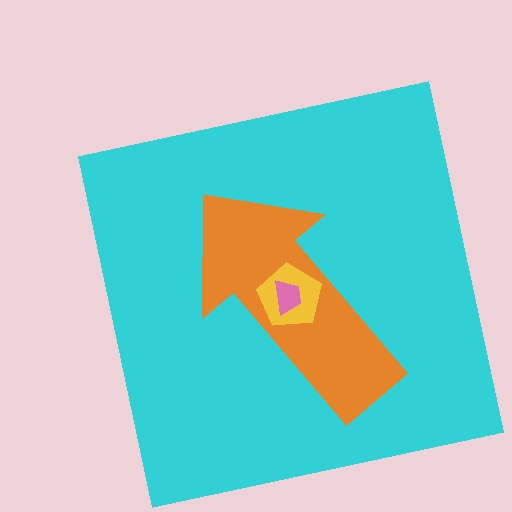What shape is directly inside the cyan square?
The orange arrow.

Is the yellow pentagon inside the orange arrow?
Yes.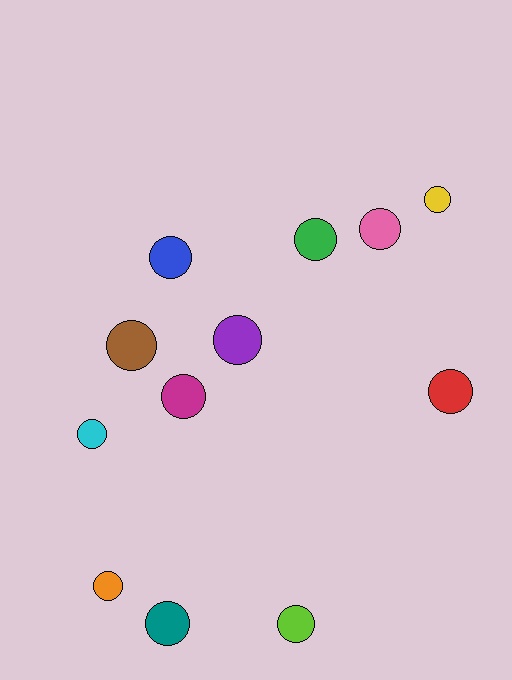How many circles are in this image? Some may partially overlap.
There are 12 circles.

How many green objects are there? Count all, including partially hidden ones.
There is 1 green object.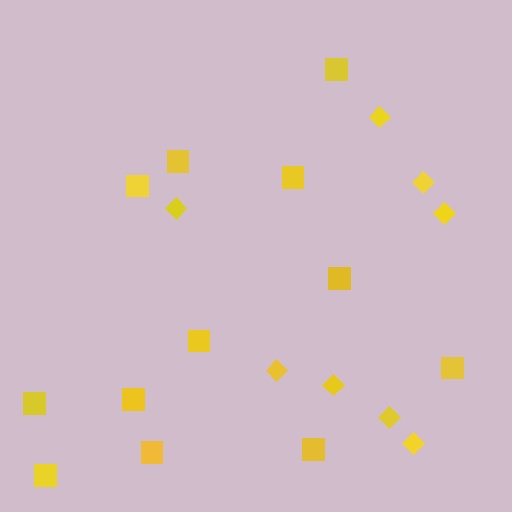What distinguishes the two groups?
There are 2 groups: one group of diamonds (8) and one group of squares (12).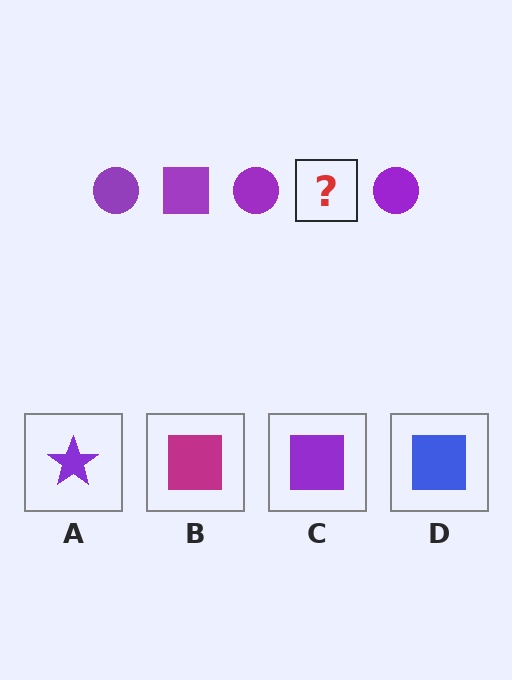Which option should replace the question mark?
Option C.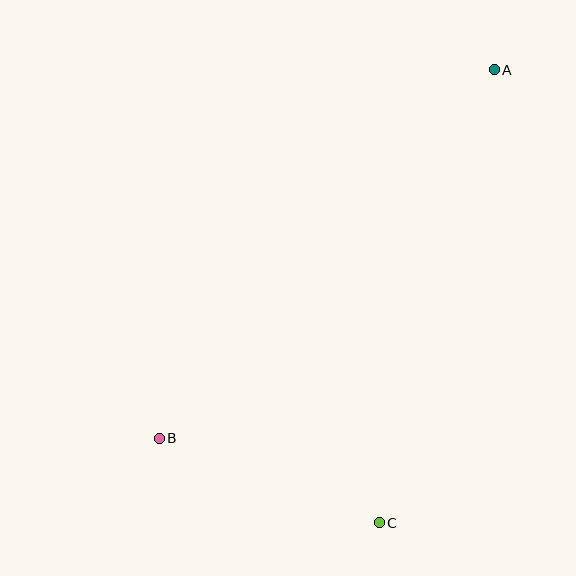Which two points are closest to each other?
Points B and C are closest to each other.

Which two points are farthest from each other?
Points A and B are farthest from each other.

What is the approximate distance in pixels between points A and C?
The distance between A and C is approximately 467 pixels.